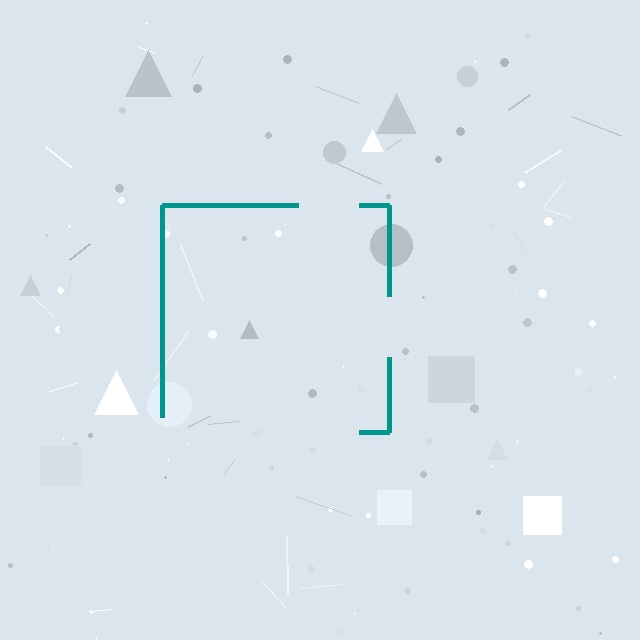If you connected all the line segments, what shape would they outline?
They would outline a square.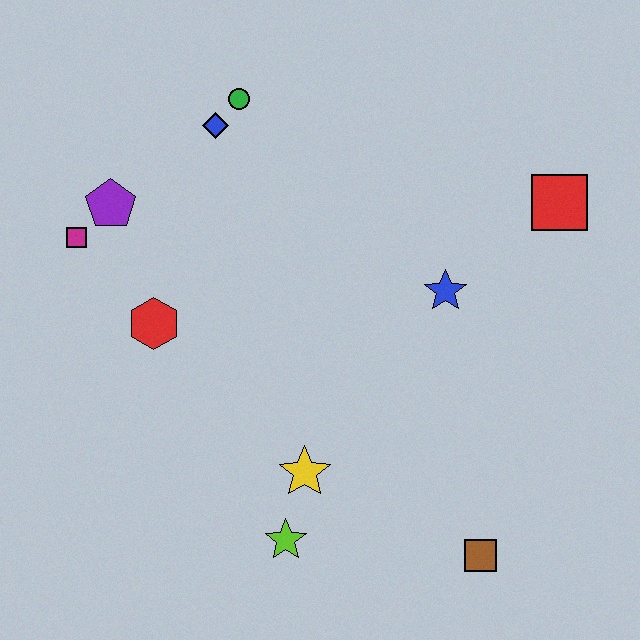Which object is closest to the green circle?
The blue diamond is closest to the green circle.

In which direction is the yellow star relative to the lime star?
The yellow star is above the lime star.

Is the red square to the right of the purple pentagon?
Yes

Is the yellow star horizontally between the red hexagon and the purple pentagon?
No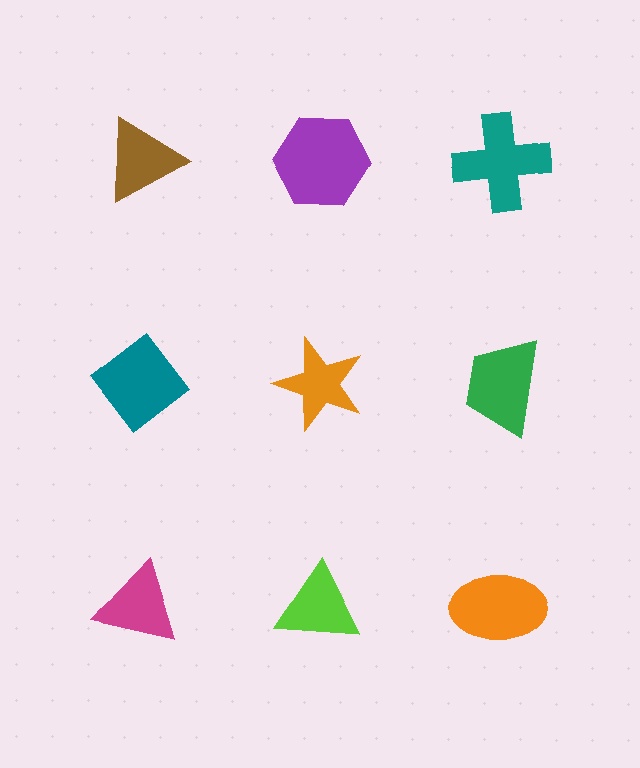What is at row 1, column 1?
A brown triangle.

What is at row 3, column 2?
A lime triangle.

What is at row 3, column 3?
An orange ellipse.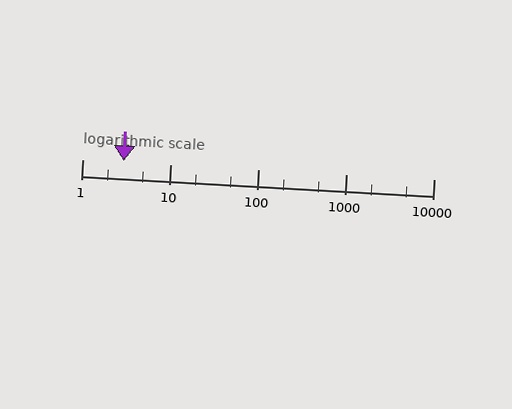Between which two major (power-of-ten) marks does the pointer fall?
The pointer is between 1 and 10.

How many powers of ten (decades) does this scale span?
The scale spans 4 decades, from 1 to 10000.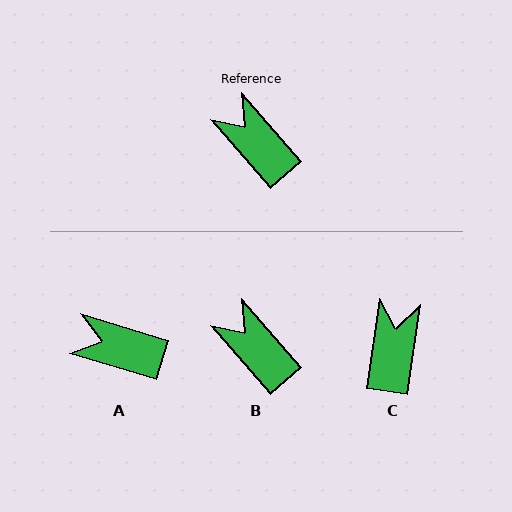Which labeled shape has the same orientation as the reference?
B.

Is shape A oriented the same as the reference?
No, it is off by about 32 degrees.